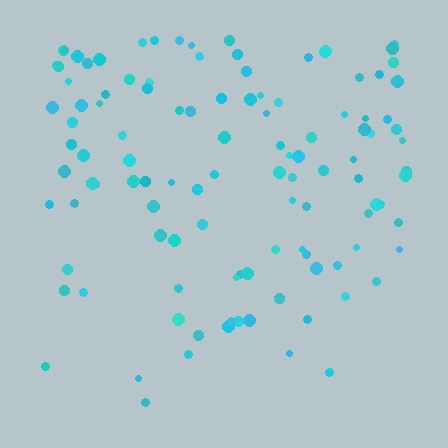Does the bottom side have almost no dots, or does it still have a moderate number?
Still a moderate number, just noticeably fewer than the top.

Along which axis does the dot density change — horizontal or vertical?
Vertical.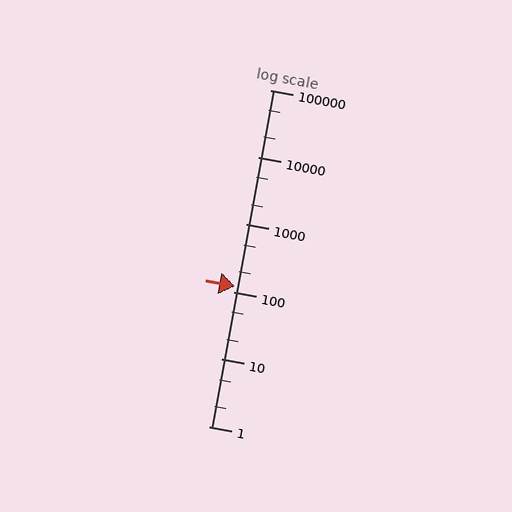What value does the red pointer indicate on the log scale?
The pointer indicates approximately 120.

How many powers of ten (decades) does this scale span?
The scale spans 5 decades, from 1 to 100000.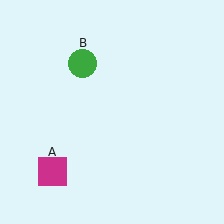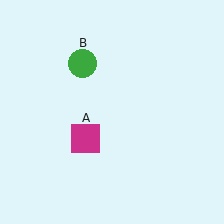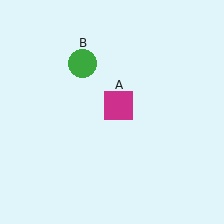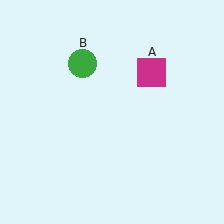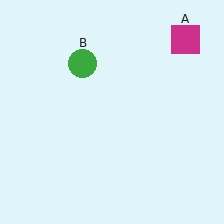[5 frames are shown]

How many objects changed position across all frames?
1 object changed position: magenta square (object A).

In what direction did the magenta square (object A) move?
The magenta square (object A) moved up and to the right.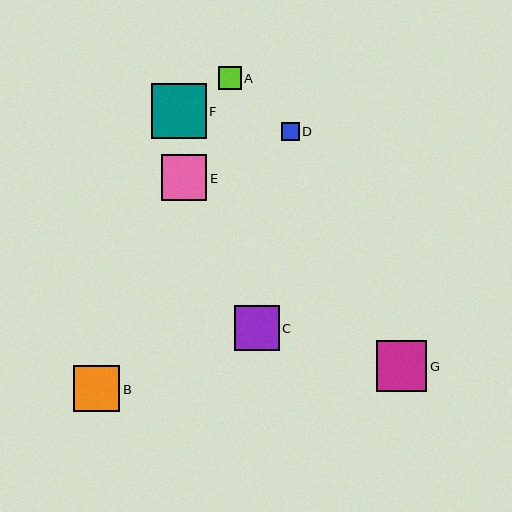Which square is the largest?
Square F is the largest with a size of approximately 54 pixels.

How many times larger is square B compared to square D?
Square B is approximately 2.6 times the size of square D.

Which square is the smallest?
Square D is the smallest with a size of approximately 18 pixels.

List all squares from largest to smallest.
From largest to smallest: F, G, B, E, C, A, D.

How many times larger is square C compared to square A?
Square C is approximately 2.0 times the size of square A.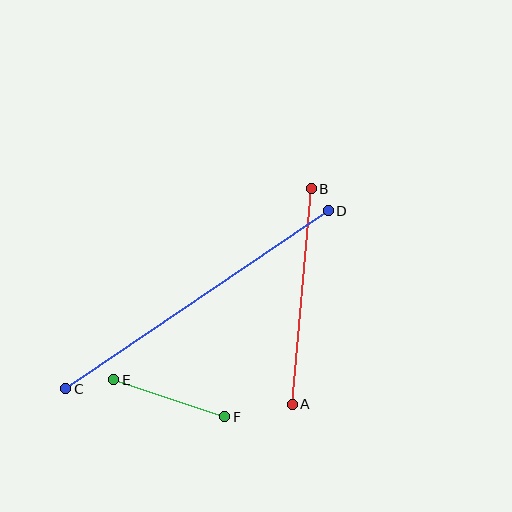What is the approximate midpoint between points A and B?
The midpoint is at approximately (302, 297) pixels.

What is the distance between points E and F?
The distance is approximately 117 pixels.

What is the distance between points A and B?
The distance is approximately 216 pixels.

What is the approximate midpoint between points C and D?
The midpoint is at approximately (197, 300) pixels.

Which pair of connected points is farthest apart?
Points C and D are farthest apart.